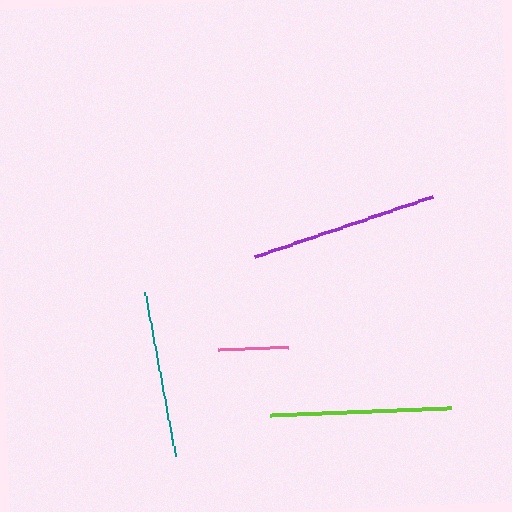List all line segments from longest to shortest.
From longest to shortest: purple, lime, teal, pink.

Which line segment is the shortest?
The pink line is the shortest at approximately 70 pixels.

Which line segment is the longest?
The purple line is the longest at approximately 188 pixels.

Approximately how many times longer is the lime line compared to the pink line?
The lime line is approximately 2.6 times the length of the pink line.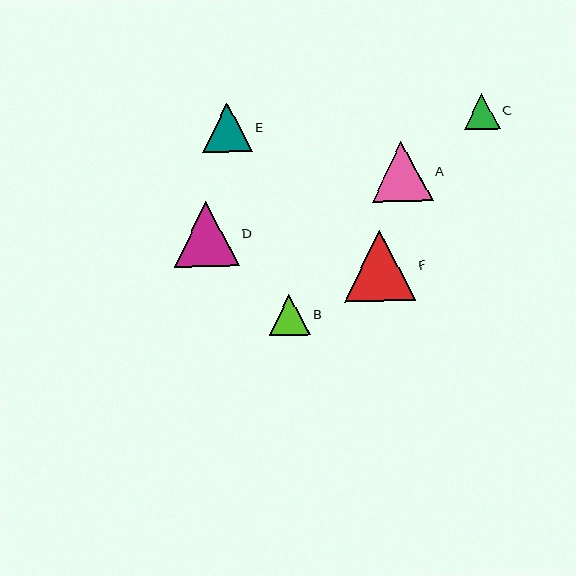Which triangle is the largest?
Triangle F is the largest with a size of approximately 71 pixels.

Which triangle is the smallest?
Triangle C is the smallest with a size of approximately 36 pixels.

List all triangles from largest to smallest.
From largest to smallest: F, D, A, E, B, C.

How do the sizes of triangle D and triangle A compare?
Triangle D and triangle A are approximately the same size.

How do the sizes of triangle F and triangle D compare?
Triangle F and triangle D are approximately the same size.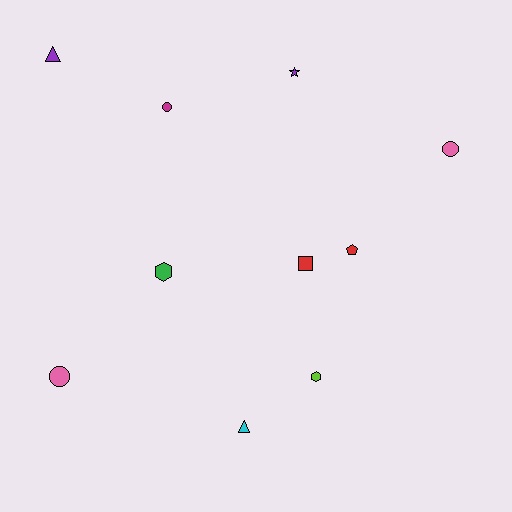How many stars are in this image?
There is 1 star.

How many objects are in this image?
There are 10 objects.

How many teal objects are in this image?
There are no teal objects.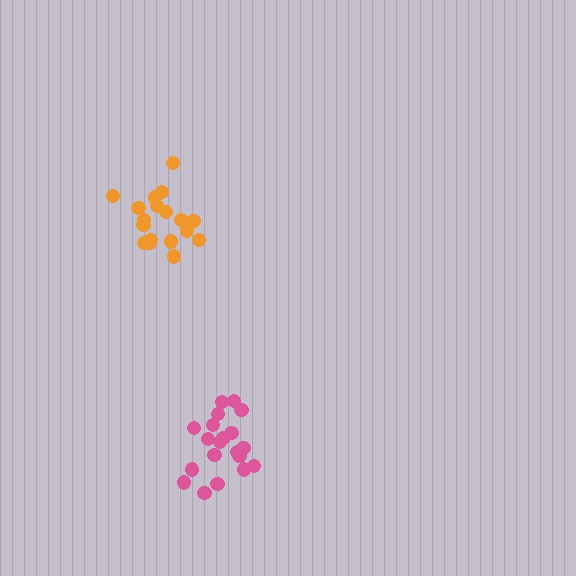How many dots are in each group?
Group 1: 20 dots, Group 2: 18 dots (38 total).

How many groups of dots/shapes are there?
There are 2 groups.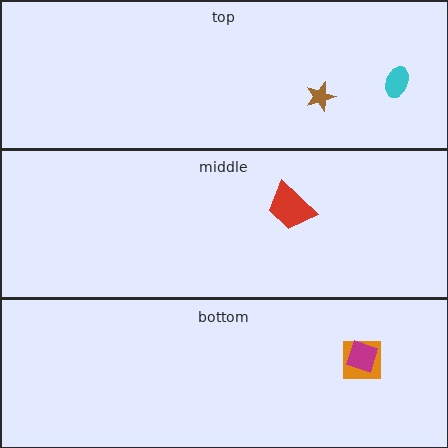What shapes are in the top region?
The cyan ellipse, the brown star.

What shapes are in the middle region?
The red trapezoid.